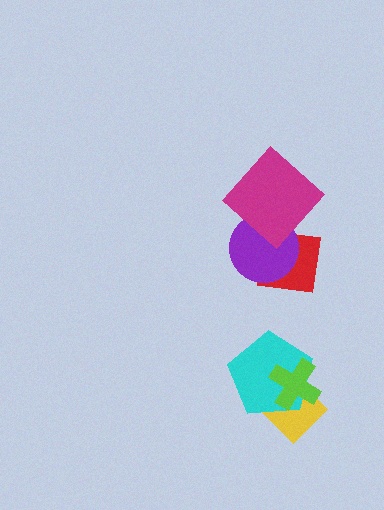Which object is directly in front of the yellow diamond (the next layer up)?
The cyan pentagon is directly in front of the yellow diamond.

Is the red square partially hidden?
Yes, it is partially covered by another shape.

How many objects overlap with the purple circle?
2 objects overlap with the purple circle.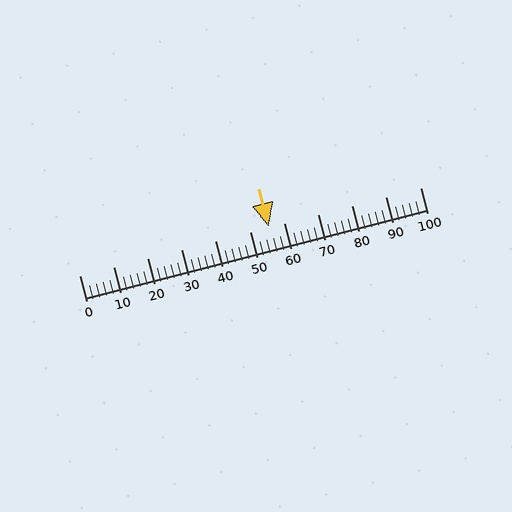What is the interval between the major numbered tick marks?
The major tick marks are spaced 10 units apart.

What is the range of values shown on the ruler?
The ruler shows values from 0 to 100.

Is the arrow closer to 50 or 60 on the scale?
The arrow is closer to 60.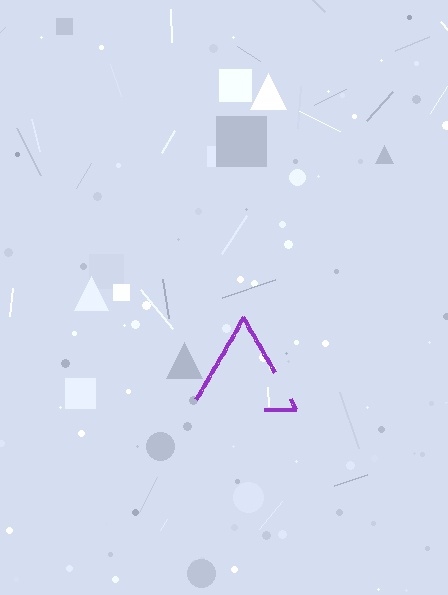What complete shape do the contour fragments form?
The contour fragments form a triangle.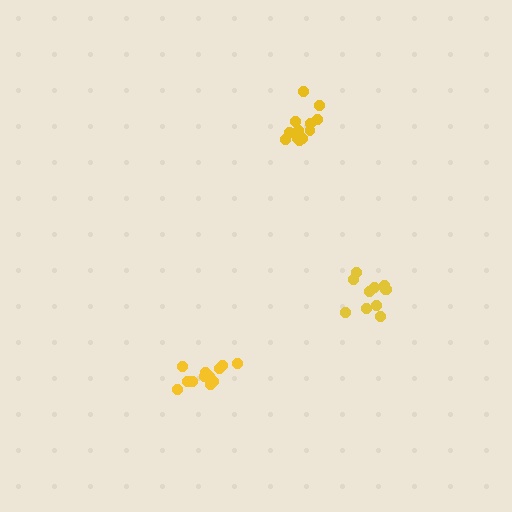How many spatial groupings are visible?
There are 3 spatial groupings.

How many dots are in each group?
Group 1: 11 dots, Group 2: 12 dots, Group 3: 12 dots (35 total).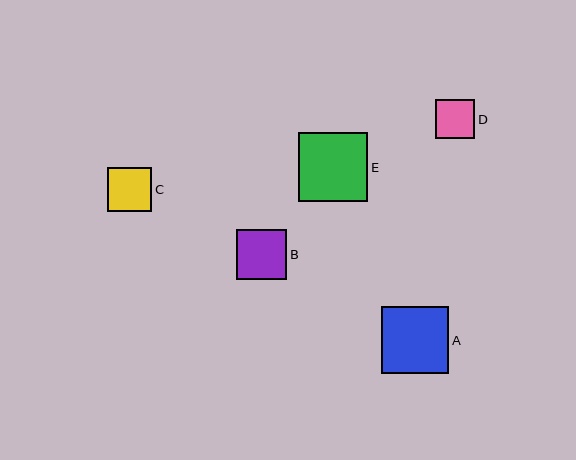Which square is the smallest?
Square D is the smallest with a size of approximately 39 pixels.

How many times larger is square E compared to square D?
Square E is approximately 1.8 times the size of square D.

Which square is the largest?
Square E is the largest with a size of approximately 69 pixels.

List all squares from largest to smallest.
From largest to smallest: E, A, B, C, D.